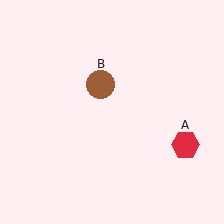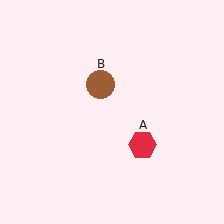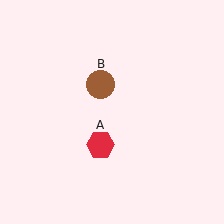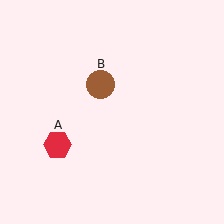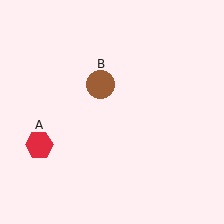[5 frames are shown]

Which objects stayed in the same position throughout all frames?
Brown circle (object B) remained stationary.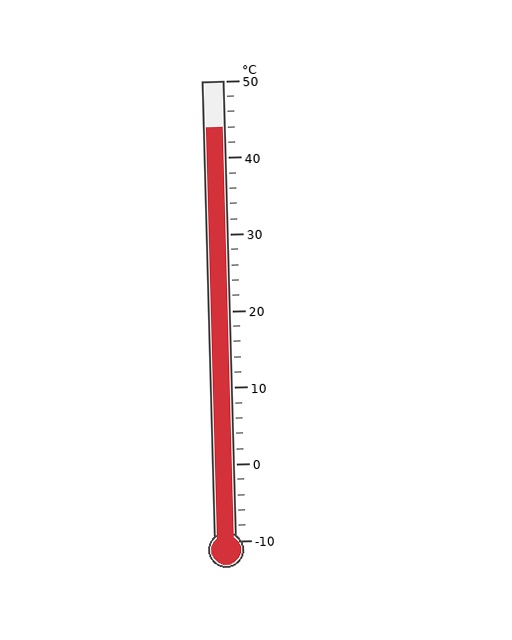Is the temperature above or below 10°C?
The temperature is above 10°C.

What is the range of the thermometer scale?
The thermometer scale ranges from -10°C to 50°C.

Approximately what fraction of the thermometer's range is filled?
The thermometer is filled to approximately 90% of its range.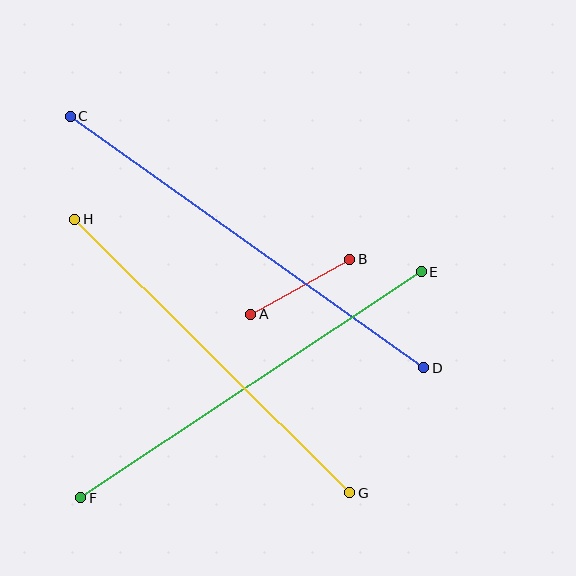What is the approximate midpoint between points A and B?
The midpoint is at approximately (300, 287) pixels.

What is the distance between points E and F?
The distance is approximately 409 pixels.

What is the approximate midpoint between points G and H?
The midpoint is at approximately (212, 356) pixels.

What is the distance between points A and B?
The distance is approximately 113 pixels.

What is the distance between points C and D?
The distance is approximately 434 pixels.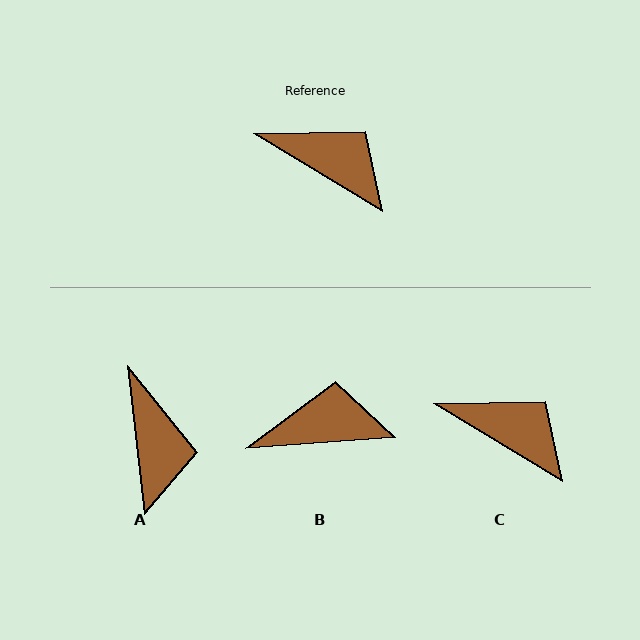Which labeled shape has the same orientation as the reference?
C.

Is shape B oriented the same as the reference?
No, it is off by about 35 degrees.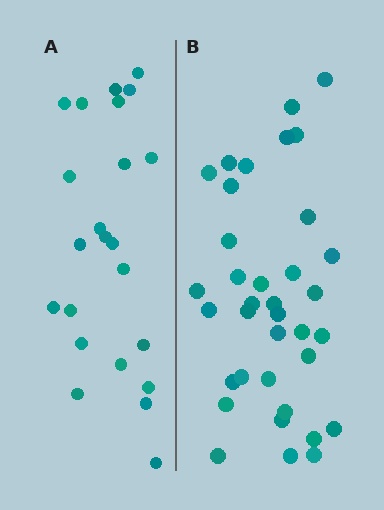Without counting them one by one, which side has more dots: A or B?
Region B (the right region) has more dots.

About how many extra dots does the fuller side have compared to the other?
Region B has approximately 15 more dots than region A.